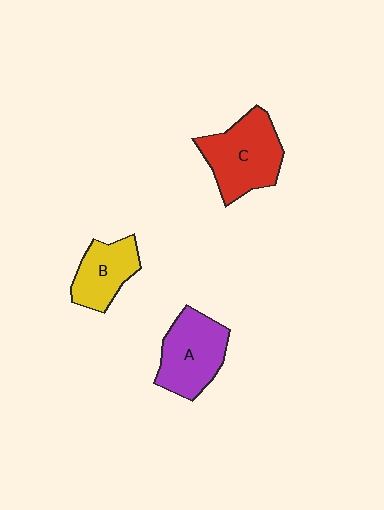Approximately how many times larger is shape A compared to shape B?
Approximately 1.3 times.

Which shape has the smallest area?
Shape B (yellow).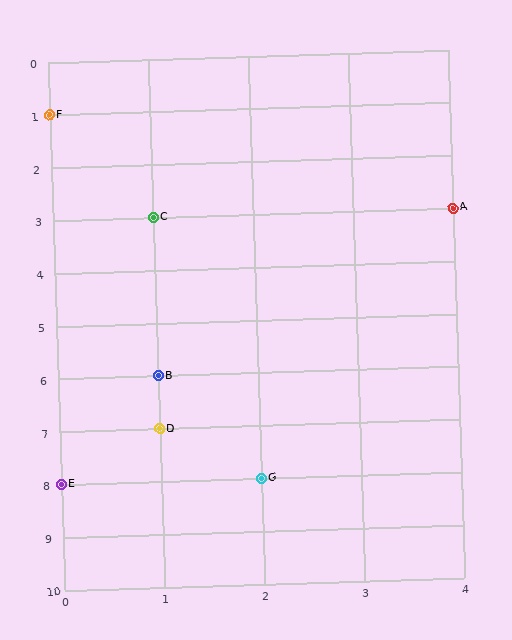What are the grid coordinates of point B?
Point B is at grid coordinates (1, 6).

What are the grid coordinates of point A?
Point A is at grid coordinates (4, 3).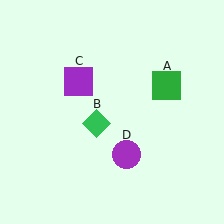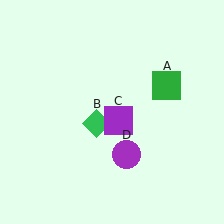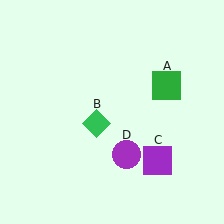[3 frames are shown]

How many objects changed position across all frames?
1 object changed position: purple square (object C).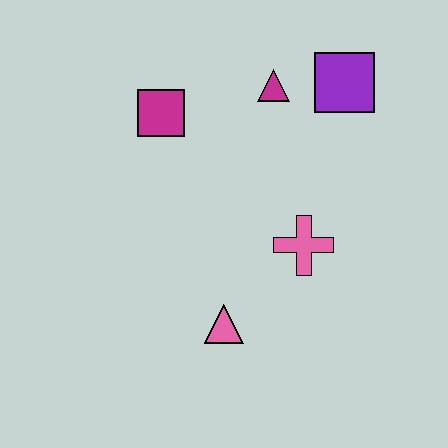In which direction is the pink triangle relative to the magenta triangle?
The pink triangle is below the magenta triangle.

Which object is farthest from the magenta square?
The pink triangle is farthest from the magenta square.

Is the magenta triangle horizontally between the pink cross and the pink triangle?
Yes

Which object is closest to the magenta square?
The magenta triangle is closest to the magenta square.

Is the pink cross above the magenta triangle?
No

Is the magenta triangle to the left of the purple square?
Yes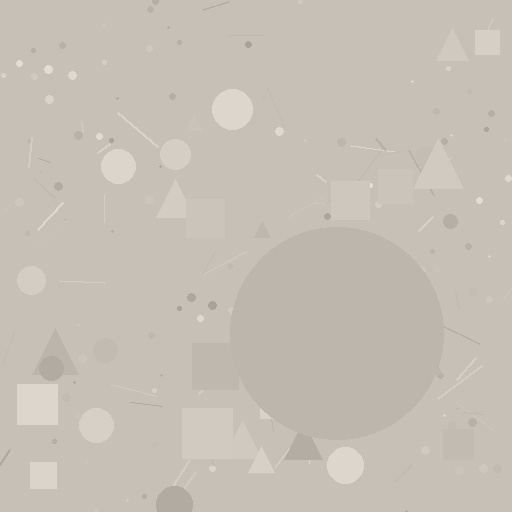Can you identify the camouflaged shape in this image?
The camouflaged shape is a circle.